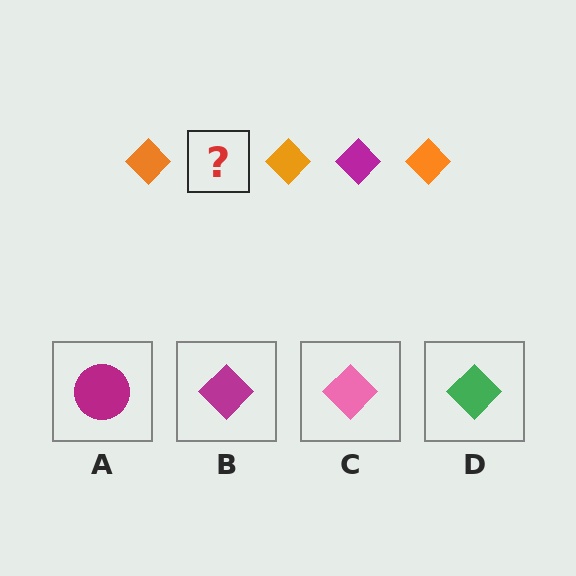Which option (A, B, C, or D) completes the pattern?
B.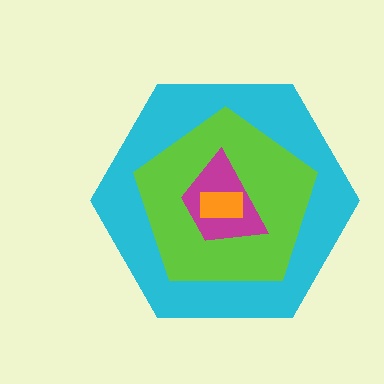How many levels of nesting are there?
4.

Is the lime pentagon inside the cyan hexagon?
Yes.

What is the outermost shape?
The cyan hexagon.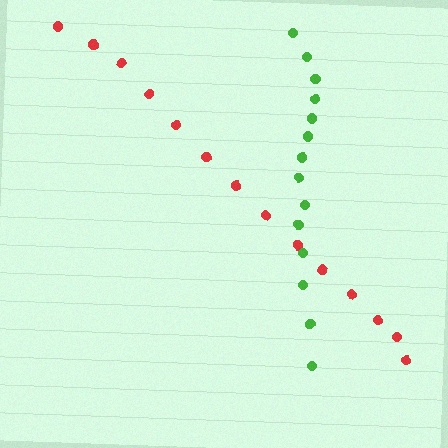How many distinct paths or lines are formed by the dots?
There are 2 distinct paths.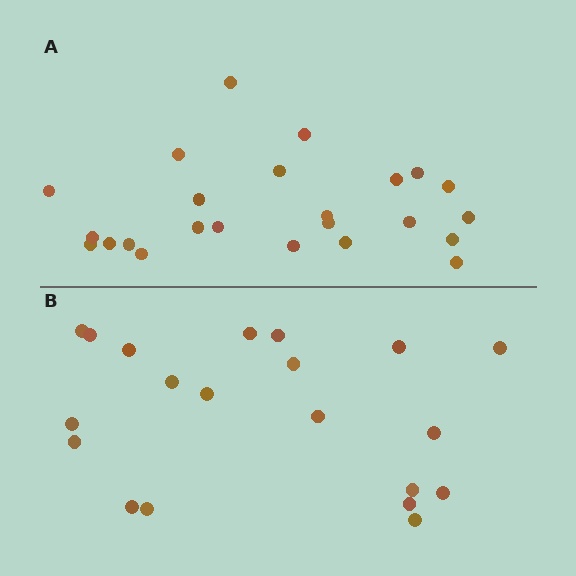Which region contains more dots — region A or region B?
Region A (the top region) has more dots.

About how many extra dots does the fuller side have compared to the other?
Region A has about 4 more dots than region B.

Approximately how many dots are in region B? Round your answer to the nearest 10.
About 20 dots.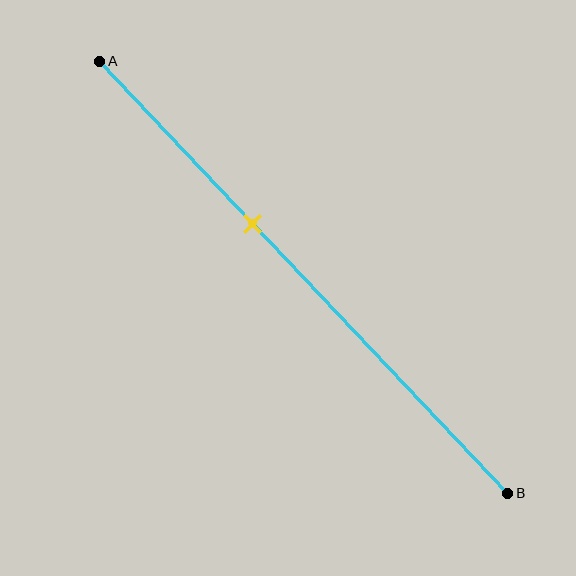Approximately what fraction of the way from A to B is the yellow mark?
The yellow mark is approximately 40% of the way from A to B.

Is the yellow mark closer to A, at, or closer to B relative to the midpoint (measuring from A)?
The yellow mark is closer to point A than the midpoint of segment AB.